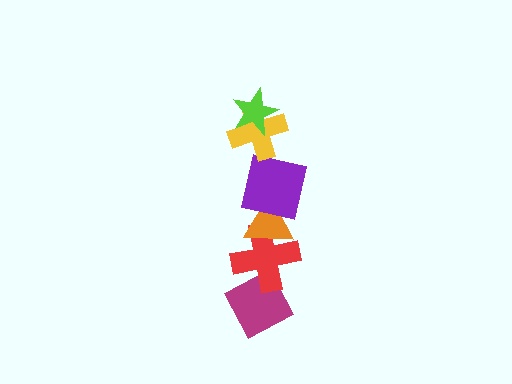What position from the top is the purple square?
The purple square is 3rd from the top.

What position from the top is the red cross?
The red cross is 5th from the top.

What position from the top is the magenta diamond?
The magenta diamond is 6th from the top.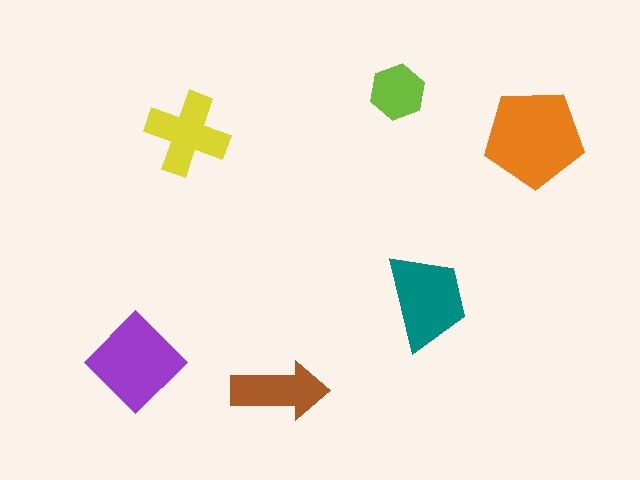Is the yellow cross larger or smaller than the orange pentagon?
Smaller.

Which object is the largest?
The orange pentagon.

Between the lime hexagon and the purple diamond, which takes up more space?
The purple diamond.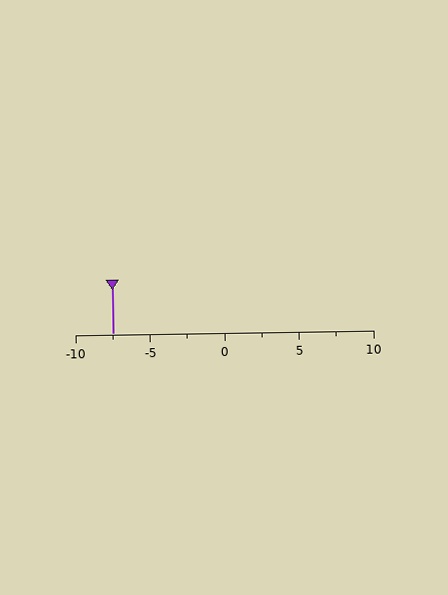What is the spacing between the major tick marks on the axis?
The major ticks are spaced 5 apart.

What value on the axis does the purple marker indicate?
The marker indicates approximately -7.5.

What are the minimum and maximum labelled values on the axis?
The axis runs from -10 to 10.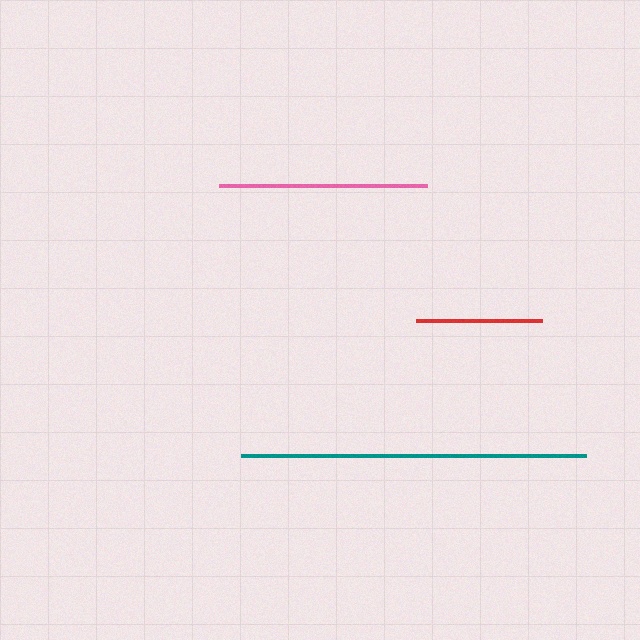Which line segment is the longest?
The teal line is the longest at approximately 345 pixels.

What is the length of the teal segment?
The teal segment is approximately 345 pixels long.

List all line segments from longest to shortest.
From longest to shortest: teal, pink, red.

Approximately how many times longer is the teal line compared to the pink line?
The teal line is approximately 1.7 times the length of the pink line.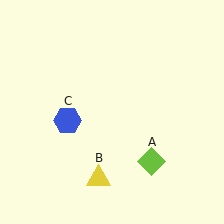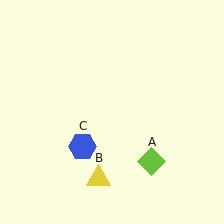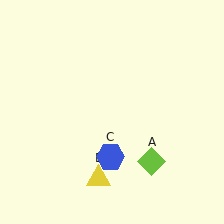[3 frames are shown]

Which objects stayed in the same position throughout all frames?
Lime diamond (object A) and yellow triangle (object B) remained stationary.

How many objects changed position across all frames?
1 object changed position: blue hexagon (object C).